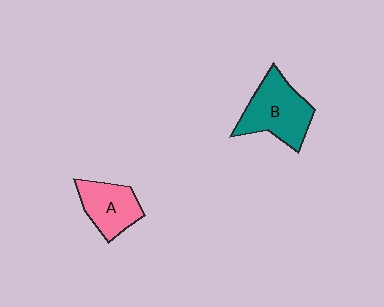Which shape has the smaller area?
Shape A (pink).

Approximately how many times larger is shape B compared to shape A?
Approximately 1.4 times.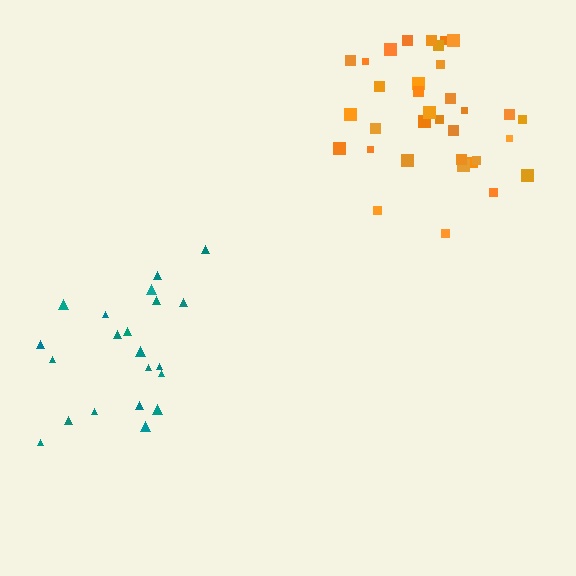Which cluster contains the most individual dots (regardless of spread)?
Orange (34).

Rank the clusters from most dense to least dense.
orange, teal.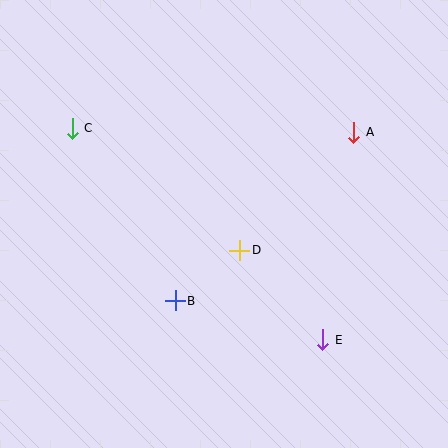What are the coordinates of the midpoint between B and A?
The midpoint between B and A is at (265, 216).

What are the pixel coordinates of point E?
Point E is at (323, 340).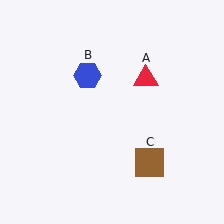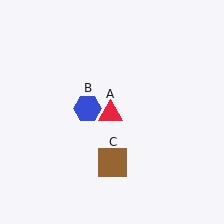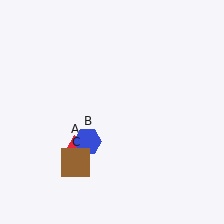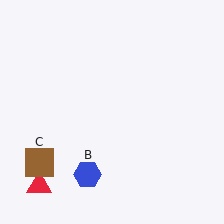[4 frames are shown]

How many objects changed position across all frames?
3 objects changed position: red triangle (object A), blue hexagon (object B), brown square (object C).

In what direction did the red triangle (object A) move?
The red triangle (object A) moved down and to the left.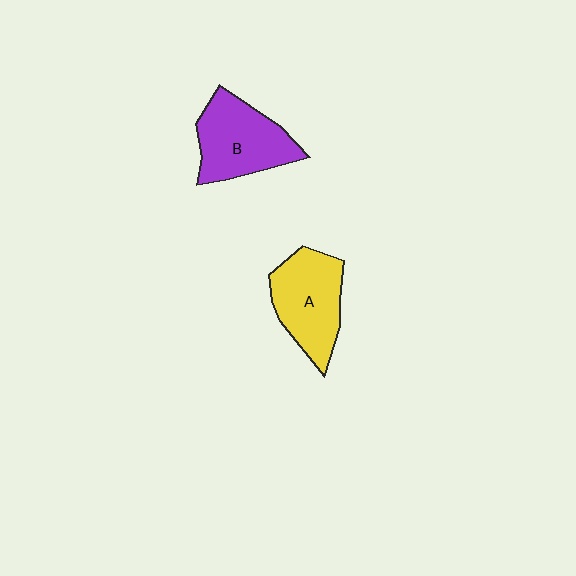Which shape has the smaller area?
Shape A (yellow).